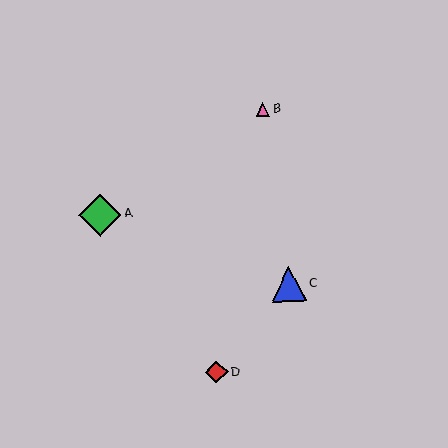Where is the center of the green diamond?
The center of the green diamond is at (100, 215).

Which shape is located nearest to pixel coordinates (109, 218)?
The green diamond (labeled A) at (100, 215) is nearest to that location.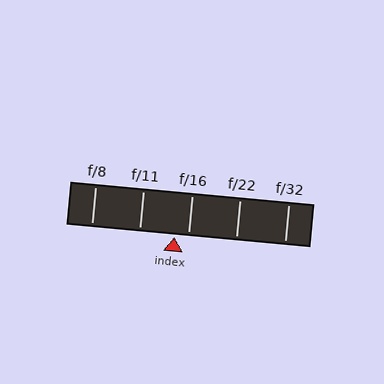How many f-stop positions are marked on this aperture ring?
There are 5 f-stop positions marked.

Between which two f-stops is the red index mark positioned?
The index mark is between f/11 and f/16.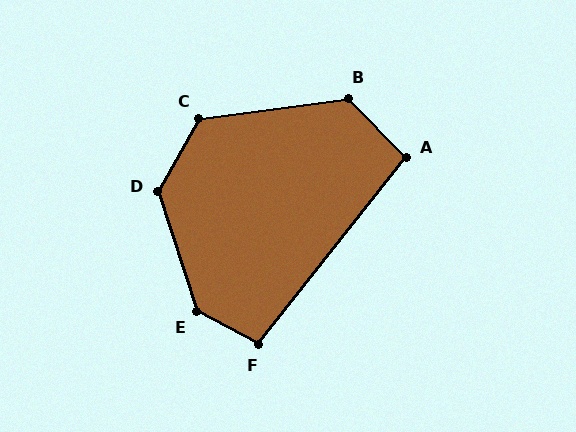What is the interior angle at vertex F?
Approximately 100 degrees (obtuse).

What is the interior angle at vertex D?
Approximately 133 degrees (obtuse).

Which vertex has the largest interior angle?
E, at approximately 136 degrees.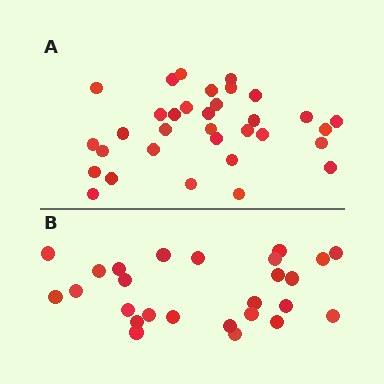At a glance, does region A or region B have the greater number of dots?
Region A (the top region) has more dots.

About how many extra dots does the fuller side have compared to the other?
Region A has roughly 8 or so more dots than region B.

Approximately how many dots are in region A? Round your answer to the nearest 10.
About 30 dots. (The exact count is 33, which rounds to 30.)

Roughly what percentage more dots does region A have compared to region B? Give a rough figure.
About 25% more.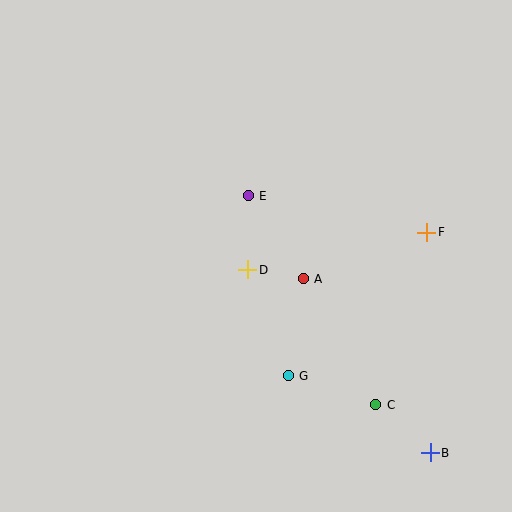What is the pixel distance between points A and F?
The distance between A and F is 132 pixels.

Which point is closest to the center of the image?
Point D at (248, 270) is closest to the center.